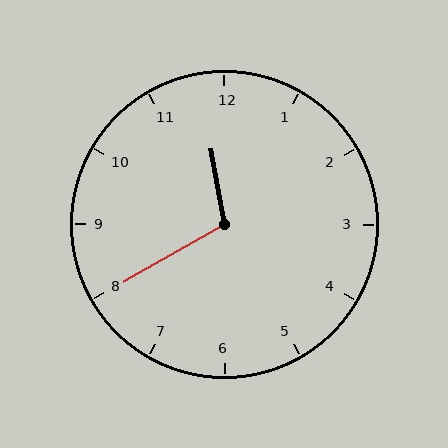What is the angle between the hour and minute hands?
Approximately 110 degrees.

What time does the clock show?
11:40.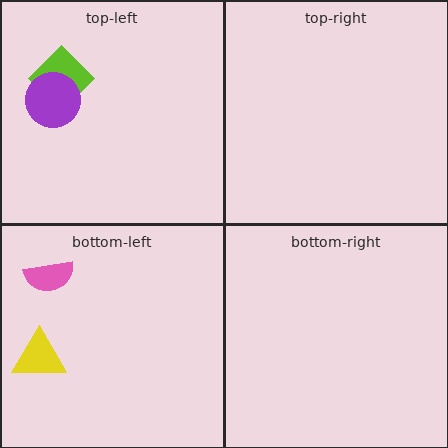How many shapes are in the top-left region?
2.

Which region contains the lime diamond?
The top-left region.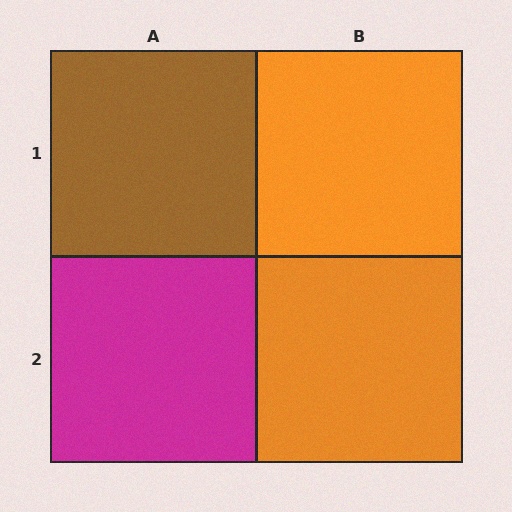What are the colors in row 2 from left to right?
Magenta, orange.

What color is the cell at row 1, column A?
Brown.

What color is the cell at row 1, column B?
Orange.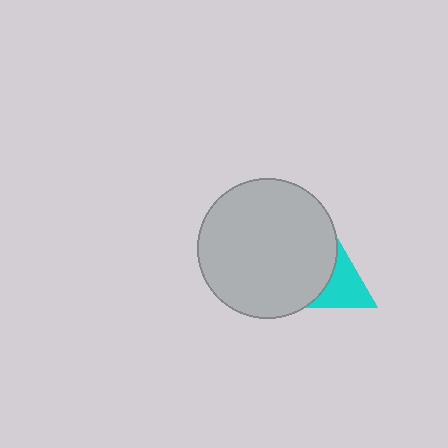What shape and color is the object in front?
The object in front is a light gray circle.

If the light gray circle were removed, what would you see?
You would see the complete cyan triangle.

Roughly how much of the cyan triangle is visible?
About half of it is visible (roughly 57%).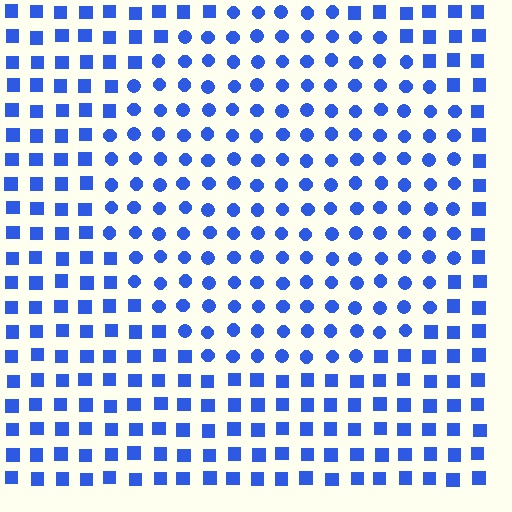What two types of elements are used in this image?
The image uses circles inside the circle region and squares outside it.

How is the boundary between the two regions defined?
The boundary is defined by a change in element shape: circles inside vs. squares outside. All elements share the same color and spacing.